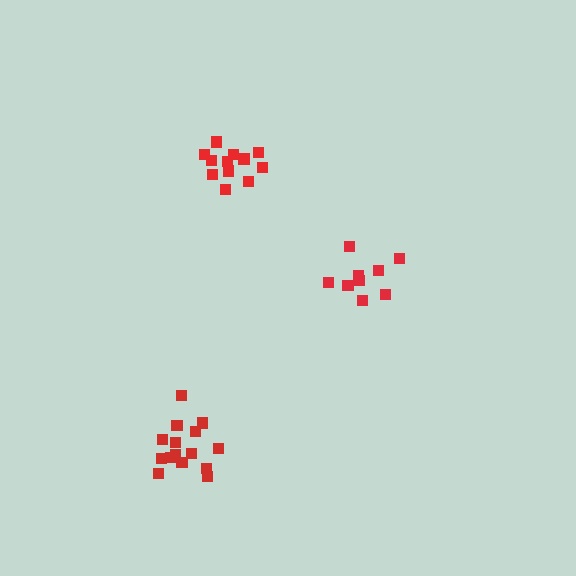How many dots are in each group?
Group 1: 10 dots, Group 2: 15 dots, Group 3: 13 dots (38 total).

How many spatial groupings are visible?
There are 3 spatial groupings.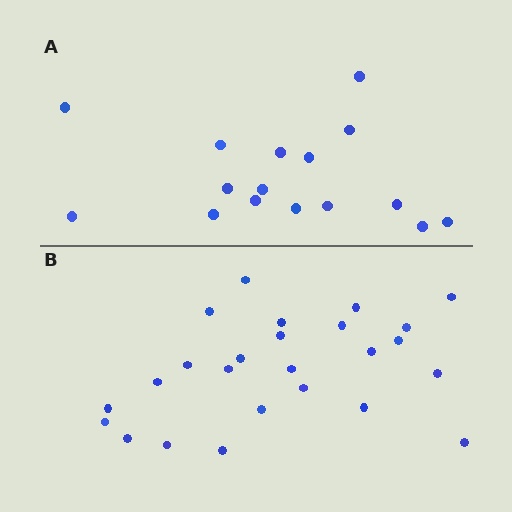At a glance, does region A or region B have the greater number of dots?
Region B (the bottom region) has more dots.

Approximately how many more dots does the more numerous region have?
Region B has roughly 8 or so more dots than region A.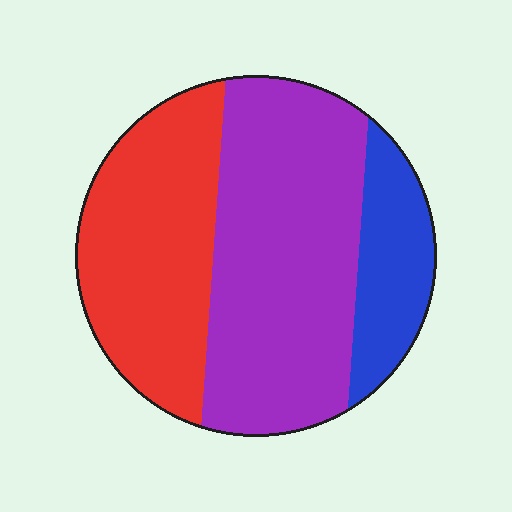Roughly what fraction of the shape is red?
Red takes up between a third and a half of the shape.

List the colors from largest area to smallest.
From largest to smallest: purple, red, blue.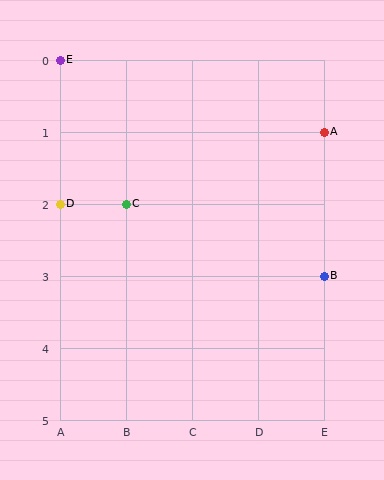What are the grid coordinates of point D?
Point D is at grid coordinates (A, 2).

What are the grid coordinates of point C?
Point C is at grid coordinates (B, 2).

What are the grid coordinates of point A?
Point A is at grid coordinates (E, 1).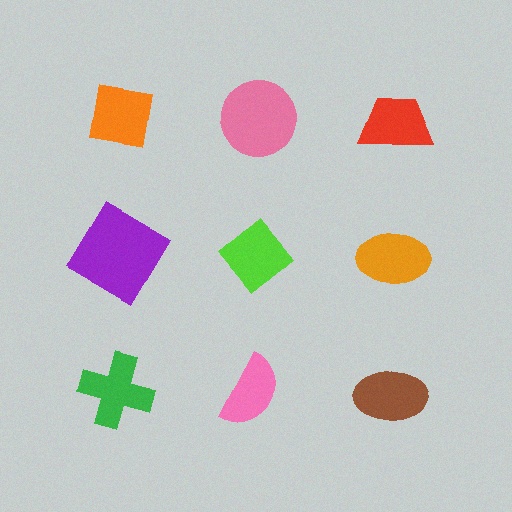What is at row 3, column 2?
A pink semicircle.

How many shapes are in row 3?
3 shapes.